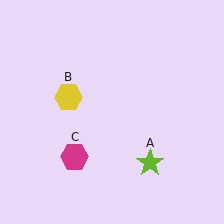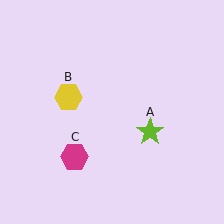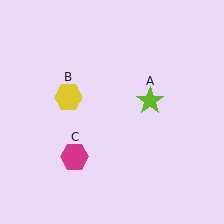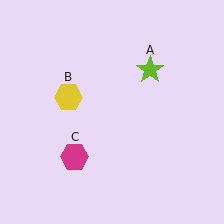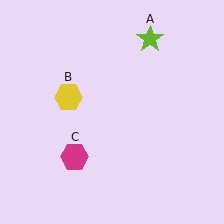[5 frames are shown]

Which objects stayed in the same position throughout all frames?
Yellow hexagon (object B) and magenta hexagon (object C) remained stationary.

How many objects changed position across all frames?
1 object changed position: lime star (object A).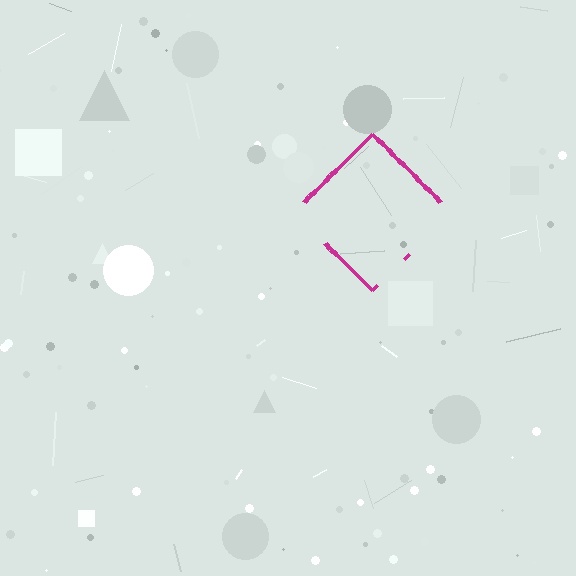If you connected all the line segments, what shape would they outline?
They would outline a diamond.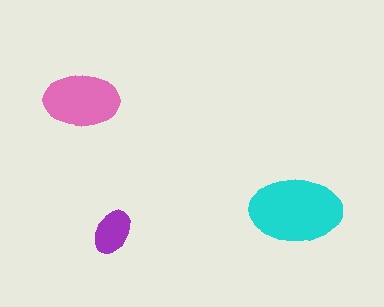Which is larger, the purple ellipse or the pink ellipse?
The pink one.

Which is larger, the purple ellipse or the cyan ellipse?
The cyan one.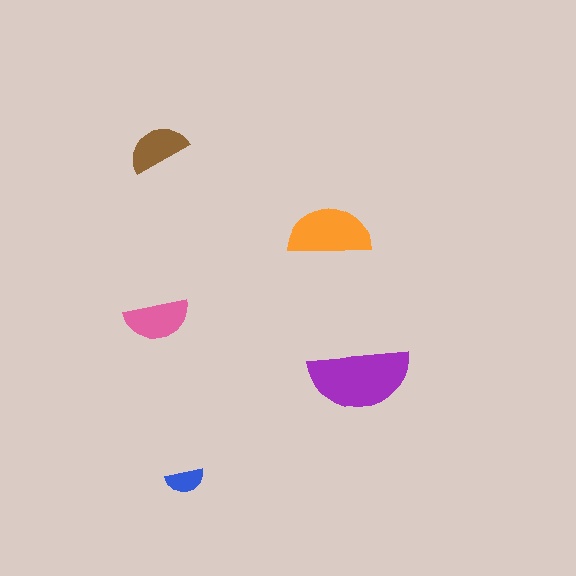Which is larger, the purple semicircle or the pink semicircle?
The purple one.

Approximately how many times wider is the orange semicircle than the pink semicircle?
About 1.5 times wider.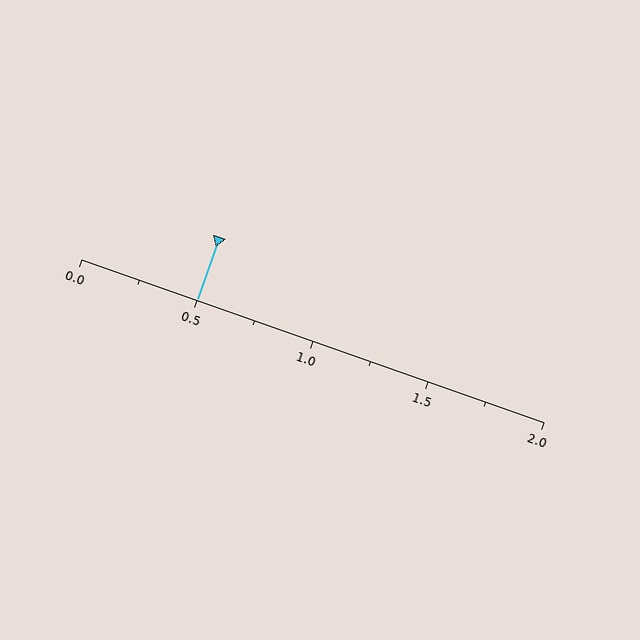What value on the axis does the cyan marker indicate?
The marker indicates approximately 0.5.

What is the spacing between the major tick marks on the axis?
The major ticks are spaced 0.5 apart.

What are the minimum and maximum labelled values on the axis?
The axis runs from 0.0 to 2.0.